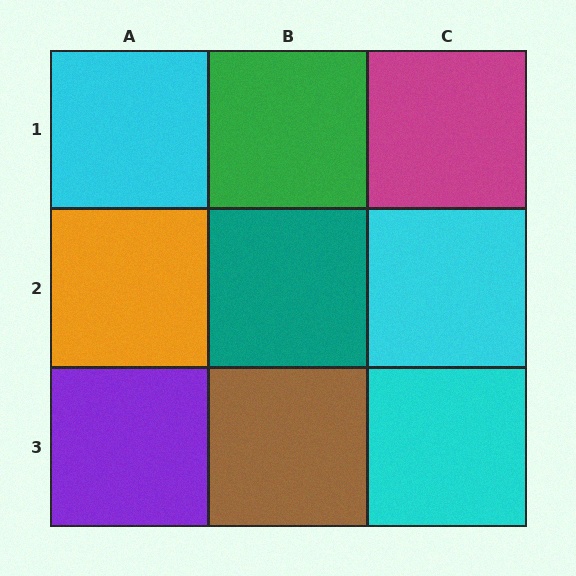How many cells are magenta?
1 cell is magenta.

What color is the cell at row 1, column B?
Green.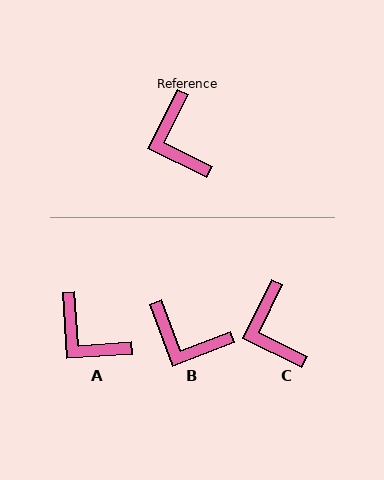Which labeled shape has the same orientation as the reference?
C.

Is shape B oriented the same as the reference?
No, it is off by about 47 degrees.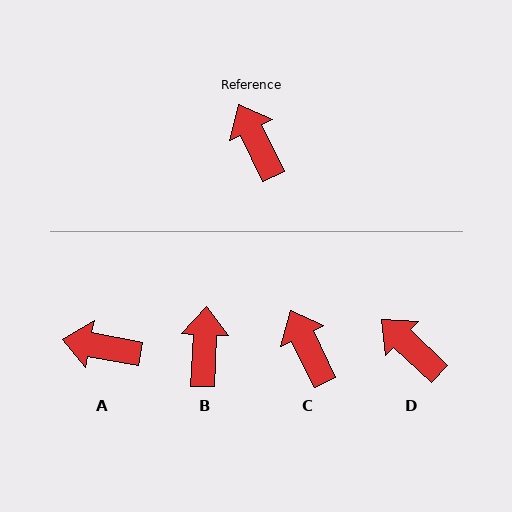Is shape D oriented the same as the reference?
No, it is off by about 20 degrees.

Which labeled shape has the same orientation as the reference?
C.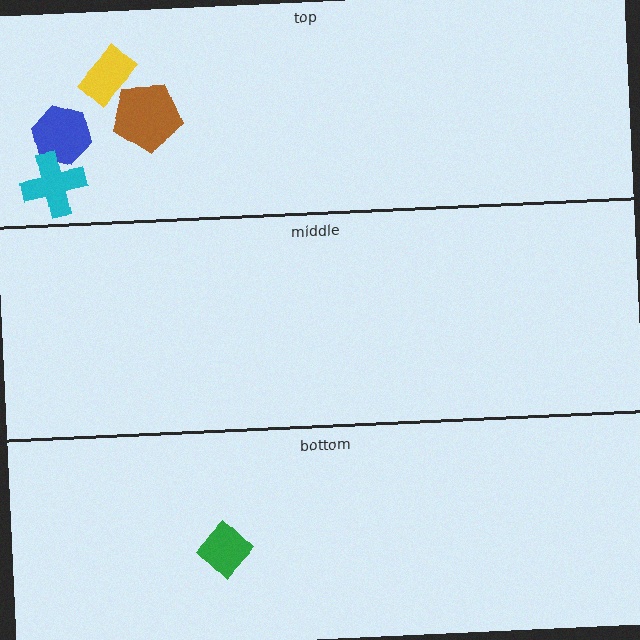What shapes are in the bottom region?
The green diamond.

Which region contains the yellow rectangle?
The top region.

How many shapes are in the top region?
4.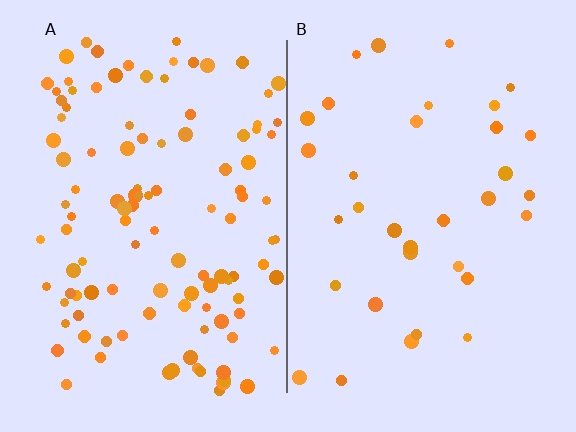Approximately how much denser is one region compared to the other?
Approximately 3.4× — region A over region B.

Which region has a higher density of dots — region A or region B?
A (the left).